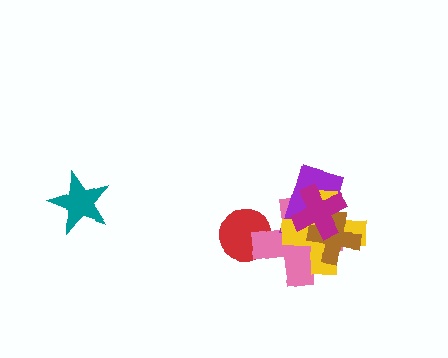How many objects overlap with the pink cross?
5 objects overlap with the pink cross.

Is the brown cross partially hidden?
Yes, it is partially covered by another shape.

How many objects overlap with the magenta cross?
4 objects overlap with the magenta cross.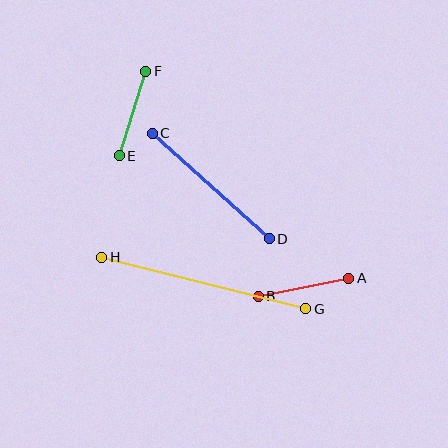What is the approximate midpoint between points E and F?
The midpoint is at approximately (133, 113) pixels.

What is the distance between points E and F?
The distance is approximately 89 pixels.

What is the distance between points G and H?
The distance is approximately 210 pixels.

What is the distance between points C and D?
The distance is approximately 158 pixels.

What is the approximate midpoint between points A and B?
The midpoint is at approximately (303, 287) pixels.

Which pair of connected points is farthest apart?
Points G and H are farthest apart.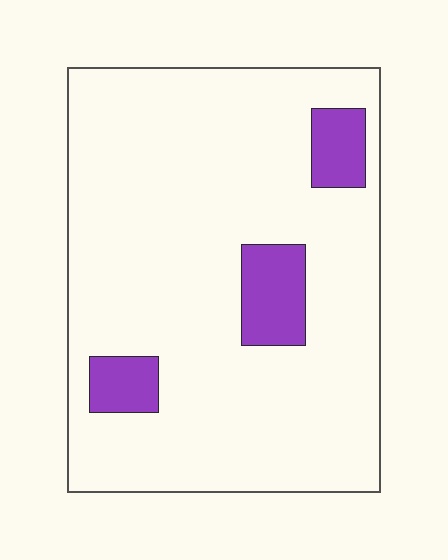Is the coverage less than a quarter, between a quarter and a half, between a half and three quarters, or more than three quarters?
Less than a quarter.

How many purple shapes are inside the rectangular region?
3.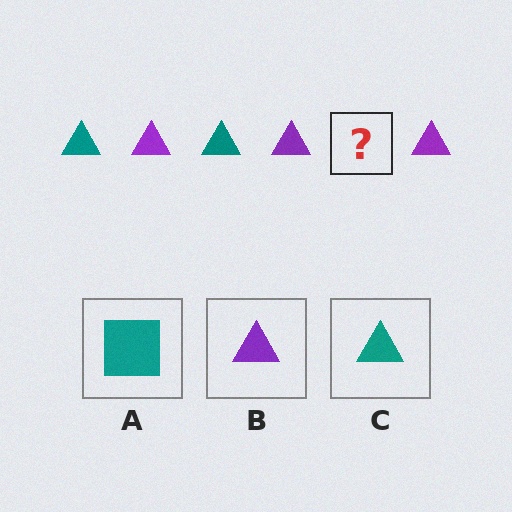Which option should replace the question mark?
Option C.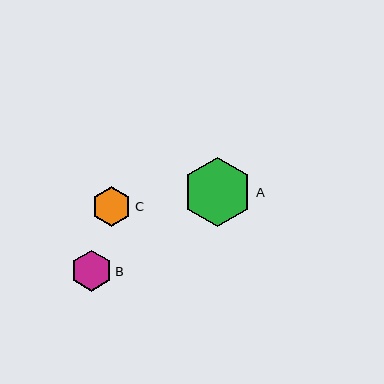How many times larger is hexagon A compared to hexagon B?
Hexagon A is approximately 1.7 times the size of hexagon B.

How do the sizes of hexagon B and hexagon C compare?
Hexagon B and hexagon C are approximately the same size.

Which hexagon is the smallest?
Hexagon C is the smallest with a size of approximately 40 pixels.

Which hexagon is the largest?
Hexagon A is the largest with a size of approximately 69 pixels.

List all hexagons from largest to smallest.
From largest to smallest: A, B, C.